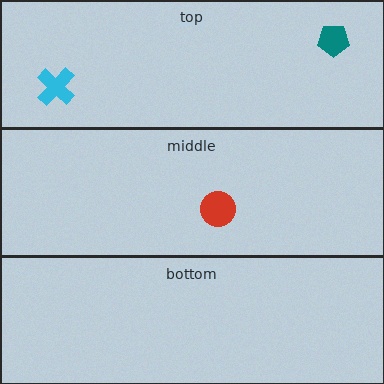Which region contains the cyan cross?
The top region.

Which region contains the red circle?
The middle region.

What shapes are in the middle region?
The red circle.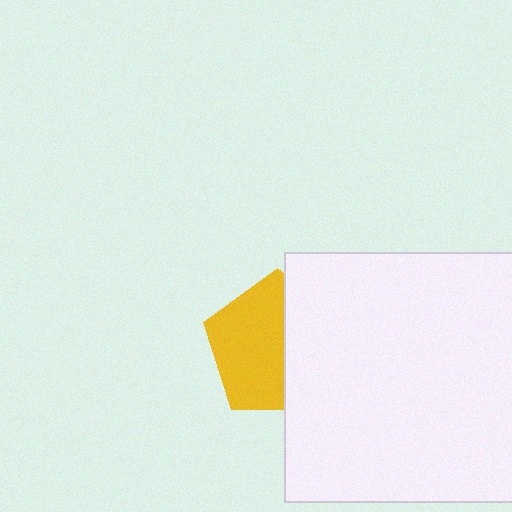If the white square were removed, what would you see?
You would see the complete yellow pentagon.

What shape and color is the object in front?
The object in front is a white square.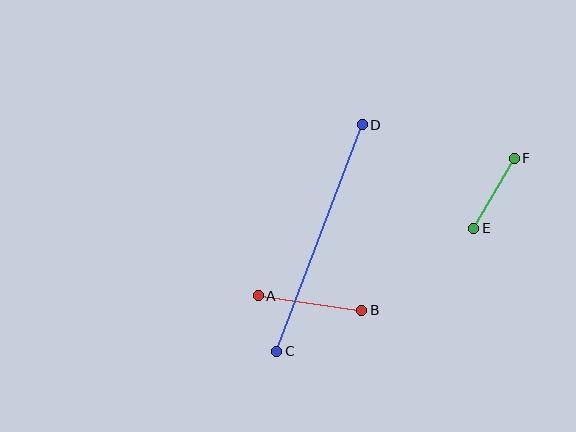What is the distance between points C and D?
The distance is approximately 242 pixels.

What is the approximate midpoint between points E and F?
The midpoint is at approximately (494, 193) pixels.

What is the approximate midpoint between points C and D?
The midpoint is at approximately (319, 238) pixels.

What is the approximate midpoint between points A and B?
The midpoint is at approximately (310, 303) pixels.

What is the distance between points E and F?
The distance is approximately 81 pixels.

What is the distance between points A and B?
The distance is approximately 105 pixels.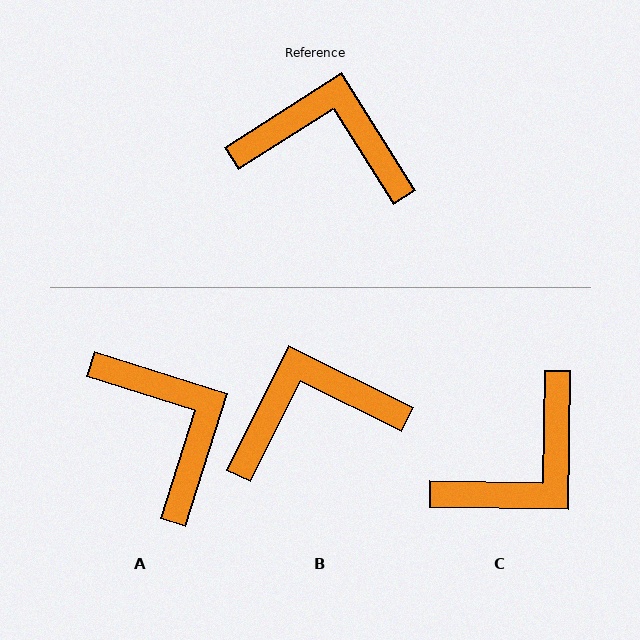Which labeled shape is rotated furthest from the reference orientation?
C, about 123 degrees away.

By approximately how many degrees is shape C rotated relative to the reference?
Approximately 123 degrees clockwise.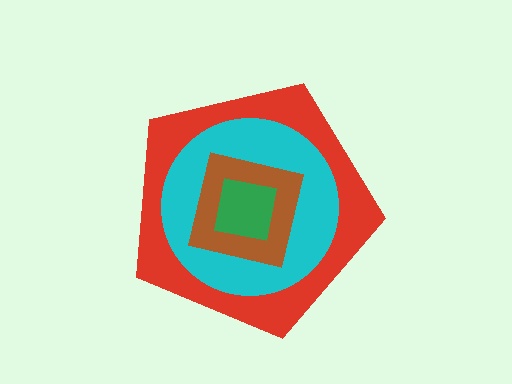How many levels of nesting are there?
4.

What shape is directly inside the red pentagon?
The cyan circle.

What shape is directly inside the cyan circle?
The brown square.